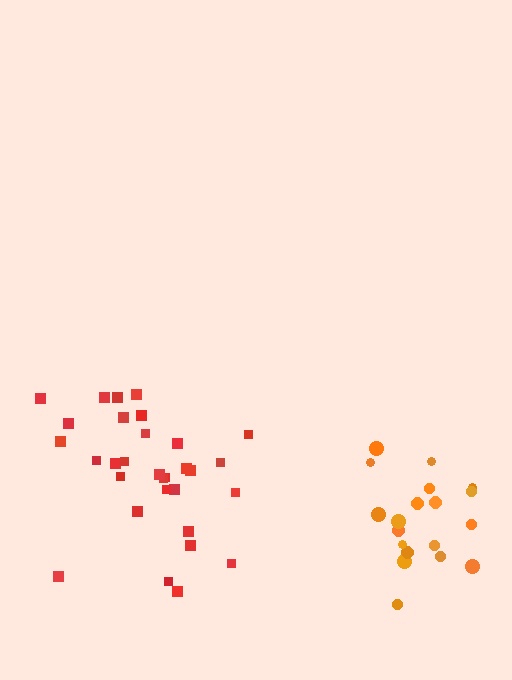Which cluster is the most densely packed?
Orange.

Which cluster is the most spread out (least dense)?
Red.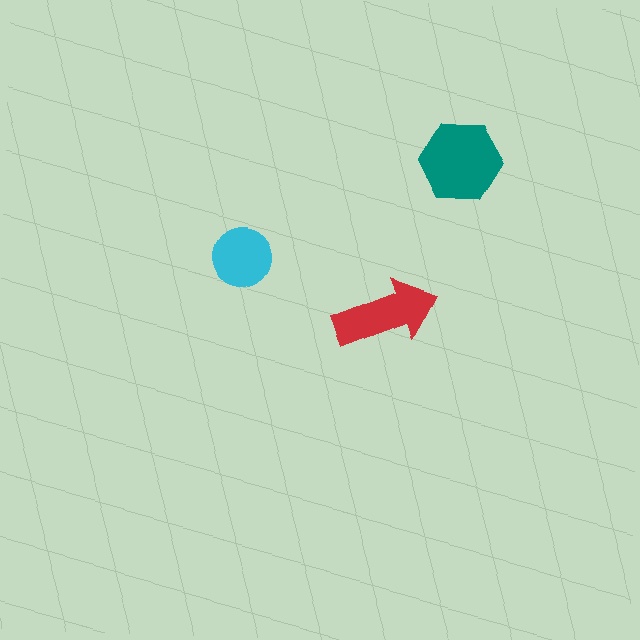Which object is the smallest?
The cyan circle.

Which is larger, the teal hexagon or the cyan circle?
The teal hexagon.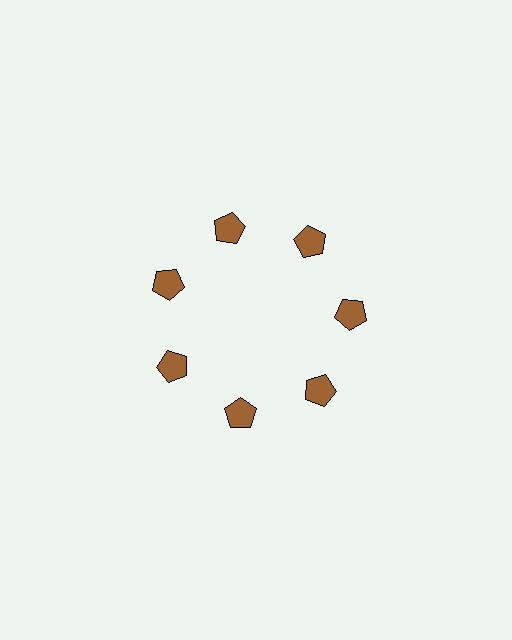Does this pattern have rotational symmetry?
Yes, this pattern has 7-fold rotational symmetry. It looks the same after rotating 51 degrees around the center.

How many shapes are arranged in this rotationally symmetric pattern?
There are 7 shapes, arranged in 7 groups of 1.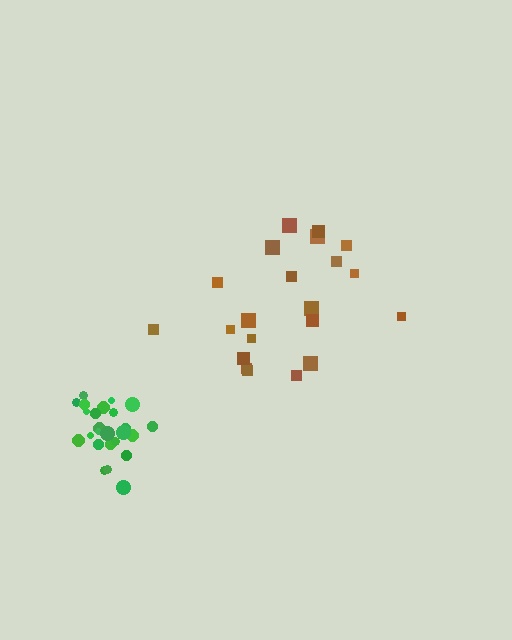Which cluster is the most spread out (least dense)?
Brown.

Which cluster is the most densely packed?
Green.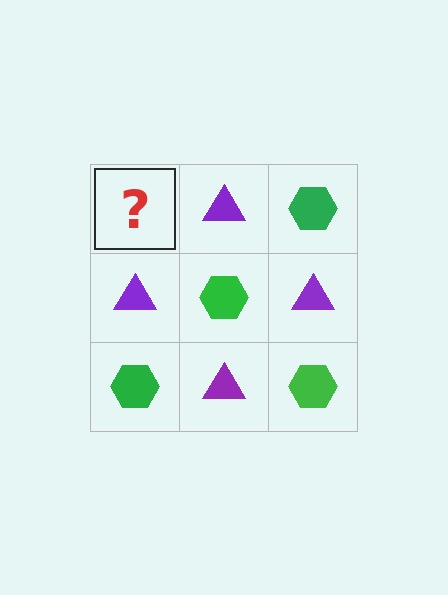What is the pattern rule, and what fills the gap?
The rule is that it alternates green hexagon and purple triangle in a checkerboard pattern. The gap should be filled with a green hexagon.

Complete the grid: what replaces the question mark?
The question mark should be replaced with a green hexagon.